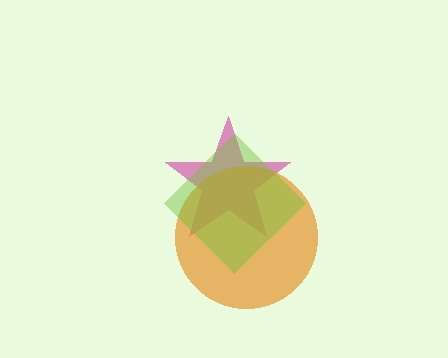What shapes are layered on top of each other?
The layered shapes are: a magenta star, an orange circle, a lime diamond.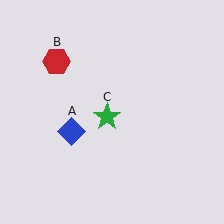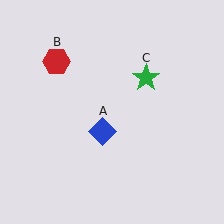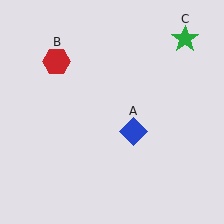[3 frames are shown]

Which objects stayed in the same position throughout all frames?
Red hexagon (object B) remained stationary.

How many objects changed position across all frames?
2 objects changed position: blue diamond (object A), green star (object C).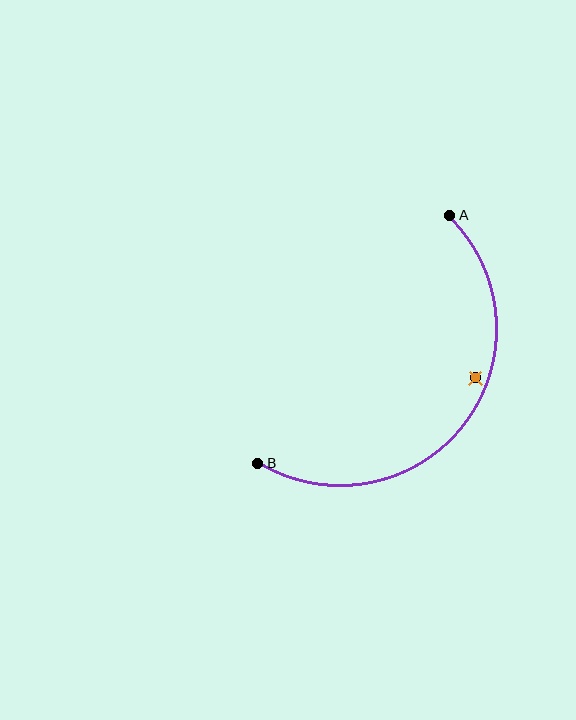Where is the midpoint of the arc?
The arc midpoint is the point on the curve farthest from the straight line joining A and B. It sits below and to the right of that line.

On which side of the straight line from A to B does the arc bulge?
The arc bulges below and to the right of the straight line connecting A and B.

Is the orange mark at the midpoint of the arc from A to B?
No — the orange mark does not lie on the arc at all. It sits slightly inside the curve.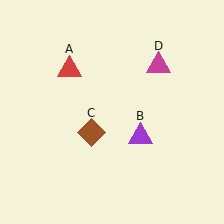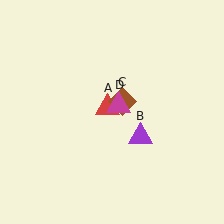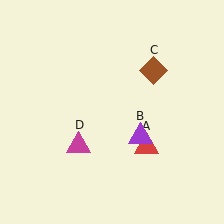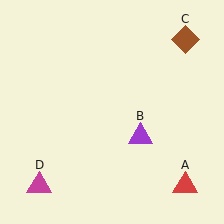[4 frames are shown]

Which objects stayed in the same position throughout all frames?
Purple triangle (object B) remained stationary.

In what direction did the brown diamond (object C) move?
The brown diamond (object C) moved up and to the right.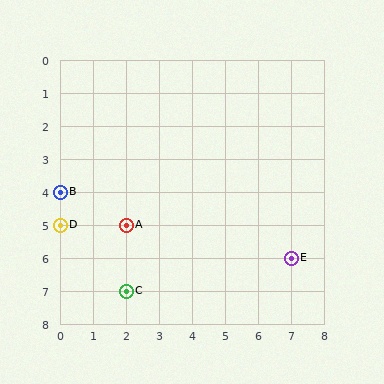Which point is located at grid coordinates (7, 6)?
Point E is at (7, 6).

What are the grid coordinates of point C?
Point C is at grid coordinates (2, 7).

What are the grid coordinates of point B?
Point B is at grid coordinates (0, 4).